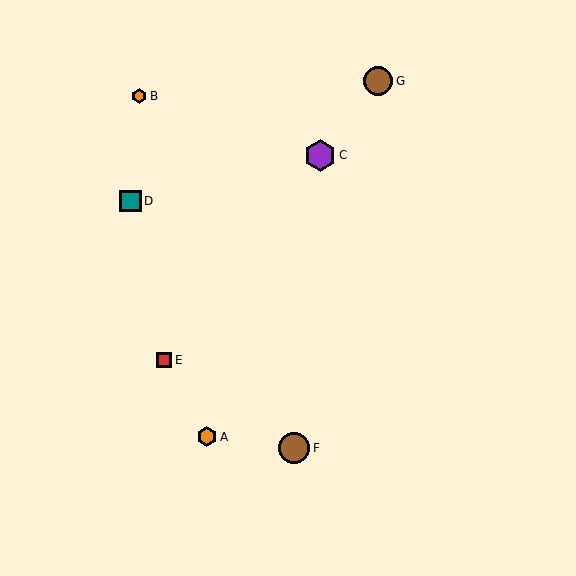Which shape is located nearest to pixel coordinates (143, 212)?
The teal square (labeled D) at (130, 201) is nearest to that location.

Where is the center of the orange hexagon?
The center of the orange hexagon is at (139, 96).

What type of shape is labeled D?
Shape D is a teal square.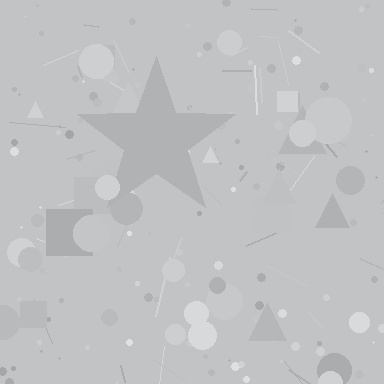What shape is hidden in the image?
A star is hidden in the image.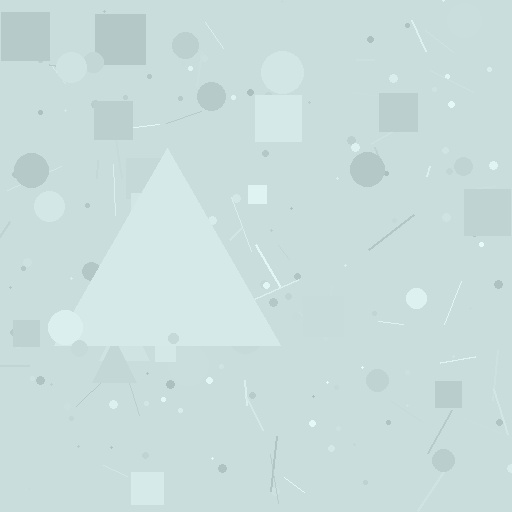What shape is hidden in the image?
A triangle is hidden in the image.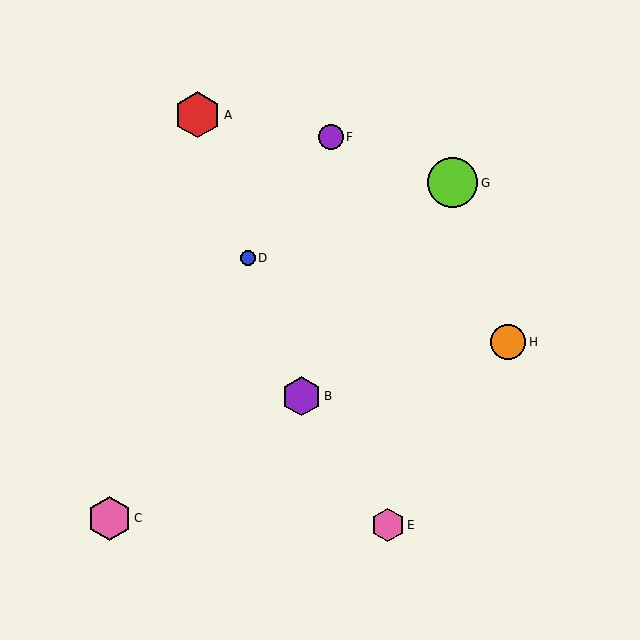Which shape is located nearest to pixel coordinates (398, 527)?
The pink hexagon (labeled E) at (388, 525) is nearest to that location.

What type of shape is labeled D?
Shape D is a blue circle.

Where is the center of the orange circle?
The center of the orange circle is at (508, 342).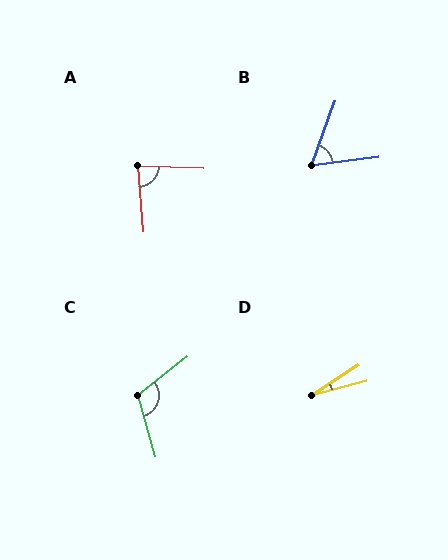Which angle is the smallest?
D, at approximately 19 degrees.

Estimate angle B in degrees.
Approximately 63 degrees.